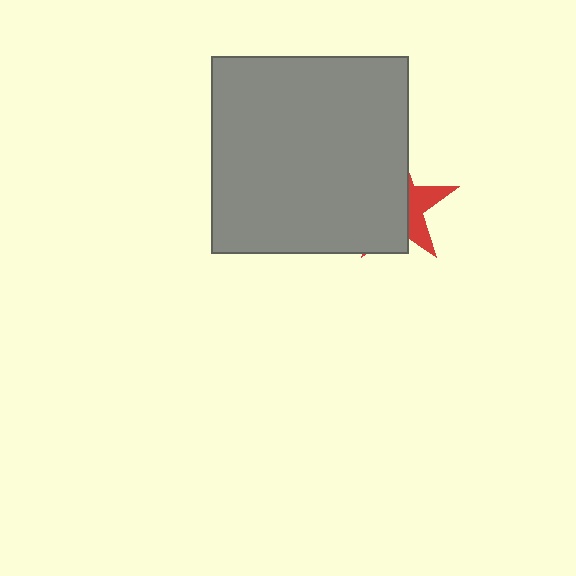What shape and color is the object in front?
The object in front is a gray square.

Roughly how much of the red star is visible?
A small part of it is visible (roughly 33%).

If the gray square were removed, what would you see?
You would see the complete red star.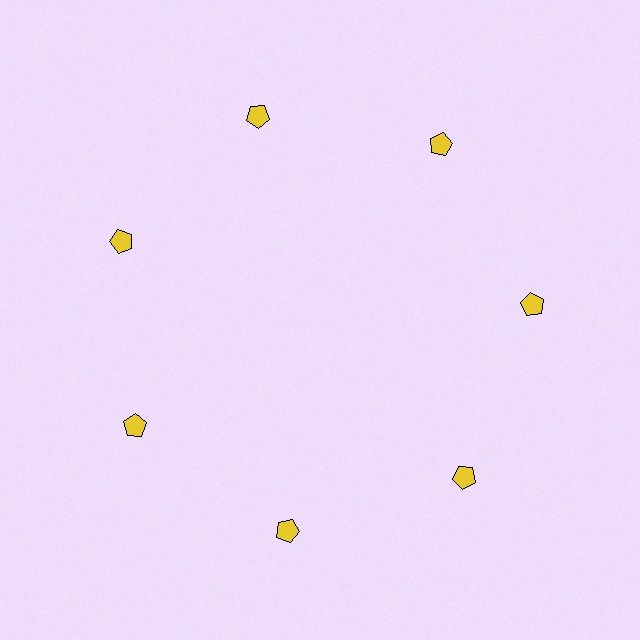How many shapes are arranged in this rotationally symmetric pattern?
There are 7 shapes, arranged in 7 groups of 1.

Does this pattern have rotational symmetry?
Yes, this pattern has 7-fold rotational symmetry. It looks the same after rotating 51 degrees around the center.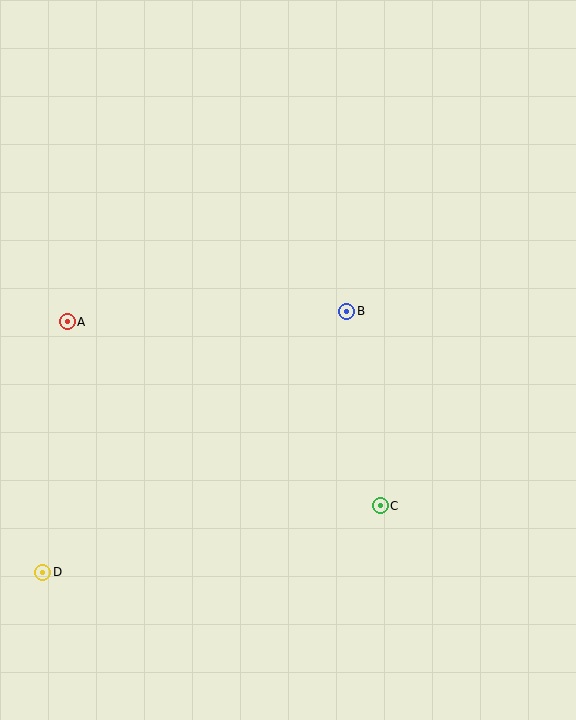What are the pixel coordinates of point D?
Point D is at (43, 573).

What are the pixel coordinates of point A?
Point A is at (67, 322).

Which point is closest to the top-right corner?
Point B is closest to the top-right corner.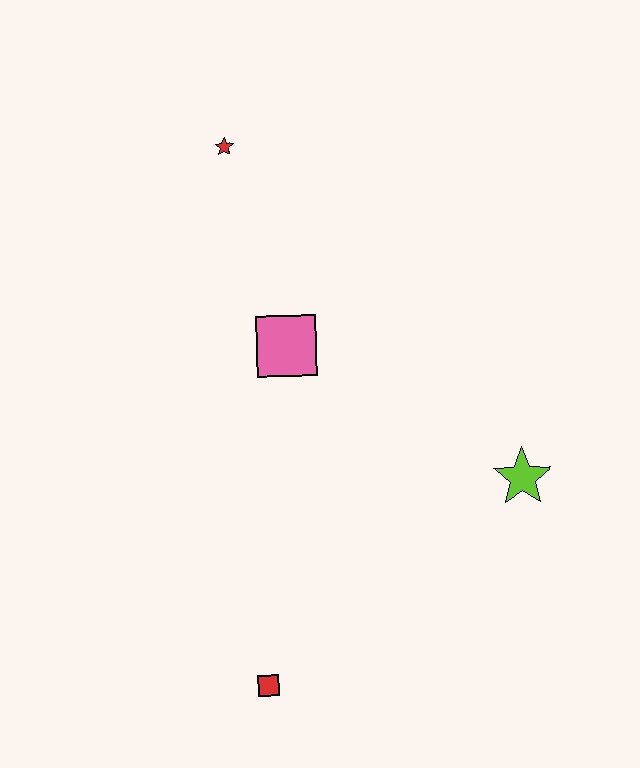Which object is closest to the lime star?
The pink square is closest to the lime star.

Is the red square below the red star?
Yes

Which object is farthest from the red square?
The red star is farthest from the red square.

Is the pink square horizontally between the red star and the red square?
No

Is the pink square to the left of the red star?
No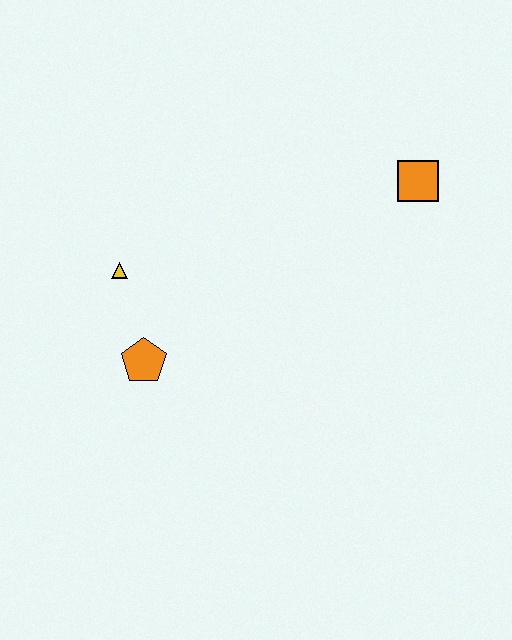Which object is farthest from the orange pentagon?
The orange square is farthest from the orange pentagon.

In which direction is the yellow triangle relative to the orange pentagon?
The yellow triangle is above the orange pentagon.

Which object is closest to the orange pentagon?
The yellow triangle is closest to the orange pentagon.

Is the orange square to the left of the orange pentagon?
No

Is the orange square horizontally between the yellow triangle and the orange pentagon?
No